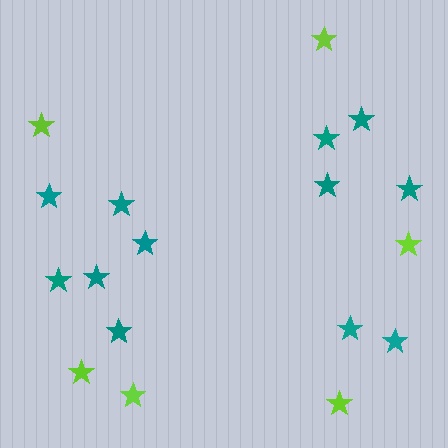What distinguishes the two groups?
There are 2 groups: one group of lime stars (6) and one group of teal stars (12).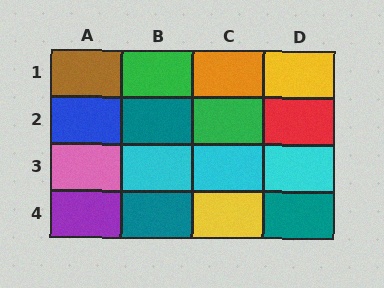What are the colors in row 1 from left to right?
Brown, green, orange, yellow.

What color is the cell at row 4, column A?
Purple.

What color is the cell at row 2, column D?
Red.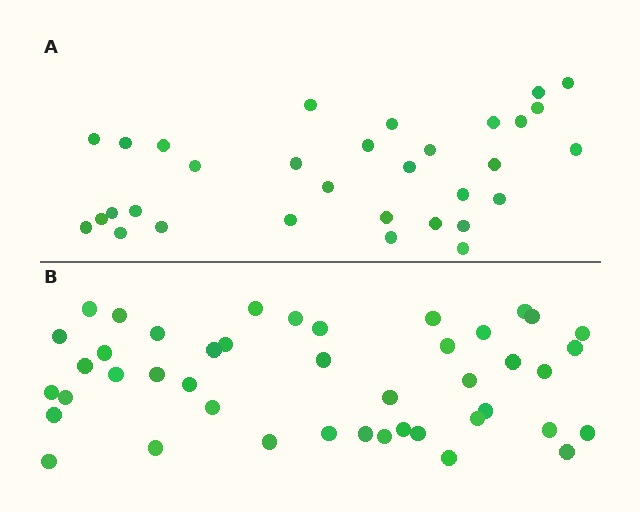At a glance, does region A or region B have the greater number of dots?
Region B (the bottom region) has more dots.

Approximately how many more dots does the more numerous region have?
Region B has roughly 12 or so more dots than region A.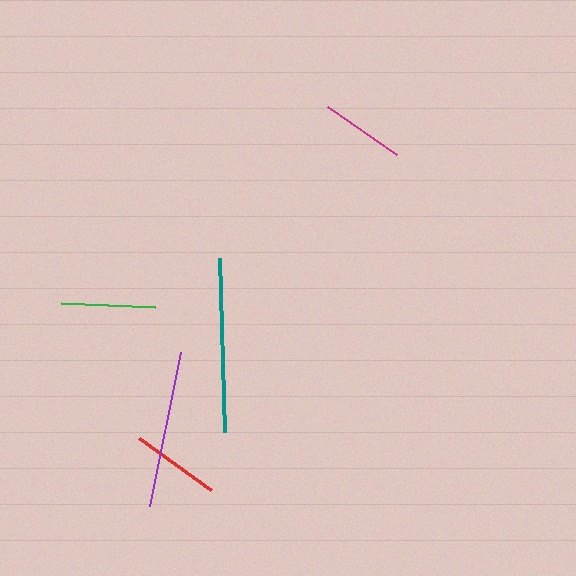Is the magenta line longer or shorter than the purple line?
The purple line is longer than the magenta line.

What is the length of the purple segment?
The purple segment is approximately 158 pixels long.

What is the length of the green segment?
The green segment is approximately 94 pixels long.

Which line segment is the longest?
The teal line is the longest at approximately 174 pixels.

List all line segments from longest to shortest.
From longest to shortest: teal, purple, green, red, magenta.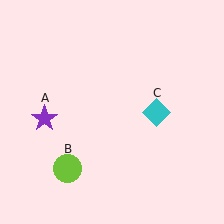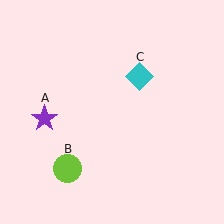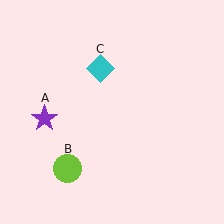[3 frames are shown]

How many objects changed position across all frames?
1 object changed position: cyan diamond (object C).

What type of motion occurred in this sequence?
The cyan diamond (object C) rotated counterclockwise around the center of the scene.